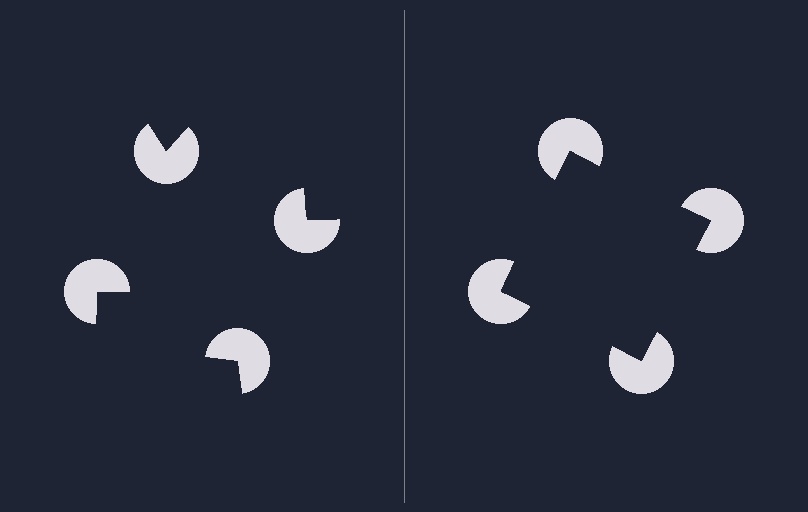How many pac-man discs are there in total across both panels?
8 — 4 on each side.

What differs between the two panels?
The pac-man discs are positioned identically on both sides; only the wedge orientations differ. On the right they align to a square; on the left they are misaligned.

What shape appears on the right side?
An illusory square.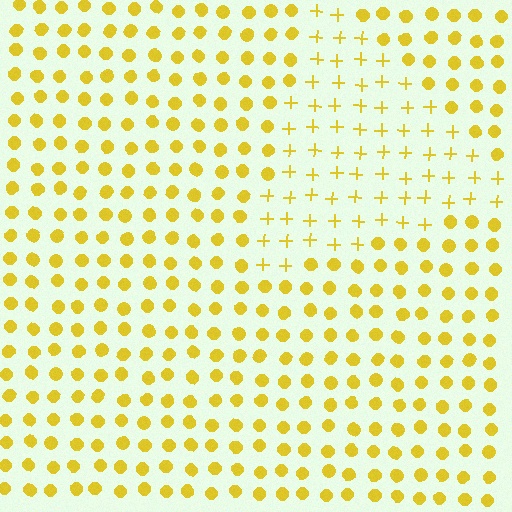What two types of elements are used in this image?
The image uses plus signs inside the triangle region and circles outside it.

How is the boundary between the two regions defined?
The boundary is defined by a change in element shape: plus signs inside vs. circles outside. All elements share the same color and spacing.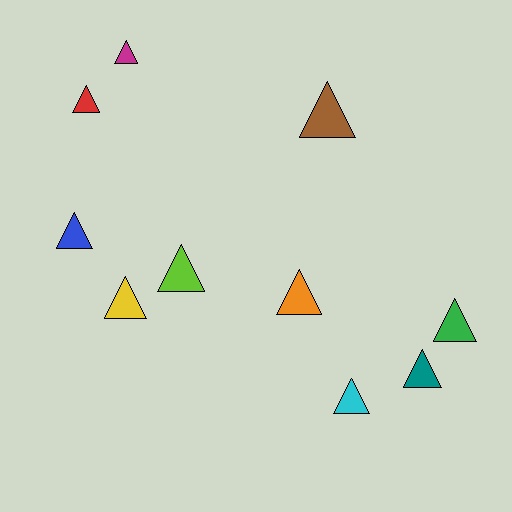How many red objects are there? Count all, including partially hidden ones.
There is 1 red object.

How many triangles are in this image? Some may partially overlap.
There are 10 triangles.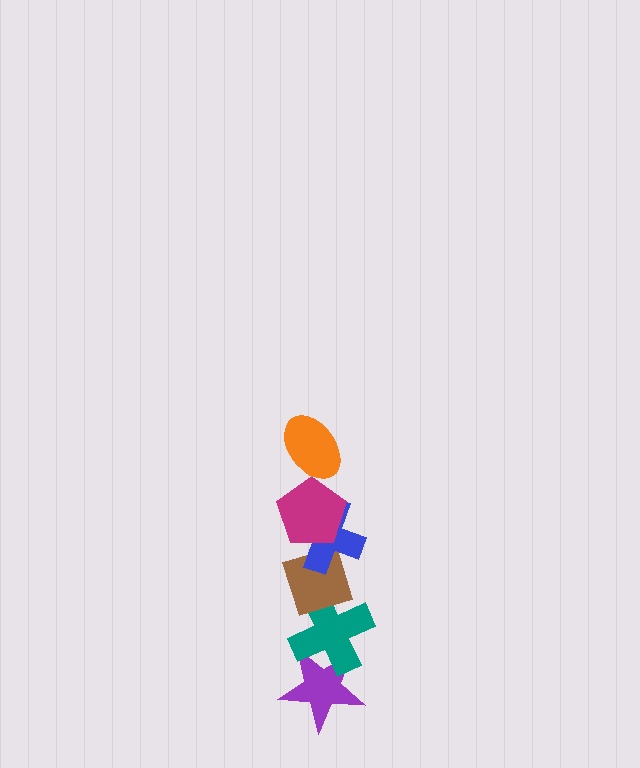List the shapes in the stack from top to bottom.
From top to bottom: the orange ellipse, the magenta pentagon, the blue cross, the brown diamond, the teal cross, the purple star.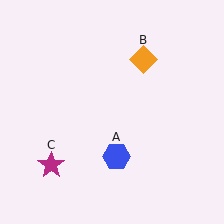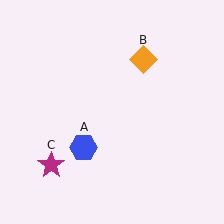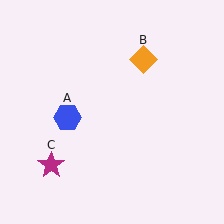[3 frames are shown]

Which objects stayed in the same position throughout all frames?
Orange diamond (object B) and magenta star (object C) remained stationary.